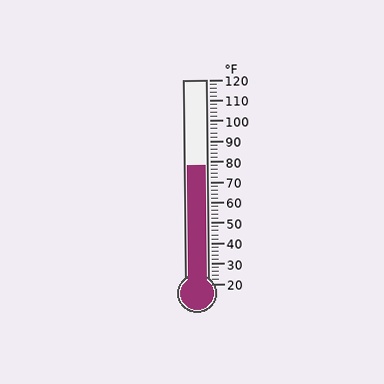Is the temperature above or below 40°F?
The temperature is above 40°F.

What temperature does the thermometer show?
The thermometer shows approximately 78°F.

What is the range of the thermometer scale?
The thermometer scale ranges from 20°F to 120°F.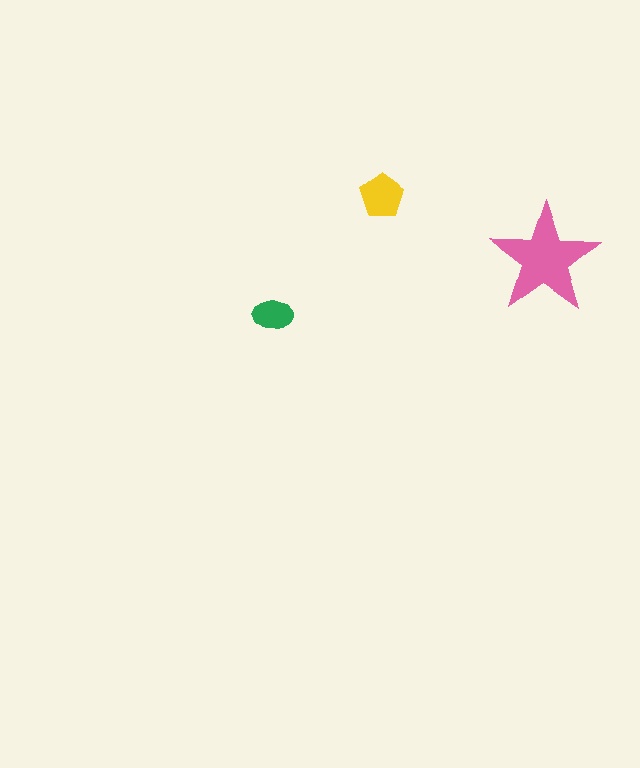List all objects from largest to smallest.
The pink star, the yellow pentagon, the green ellipse.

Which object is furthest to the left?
The green ellipse is leftmost.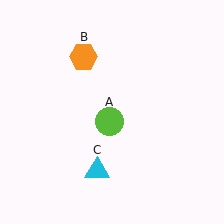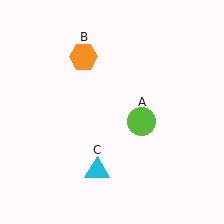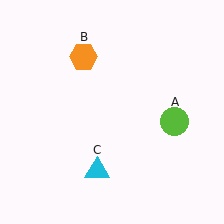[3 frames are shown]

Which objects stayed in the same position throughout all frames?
Orange hexagon (object B) and cyan triangle (object C) remained stationary.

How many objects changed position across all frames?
1 object changed position: lime circle (object A).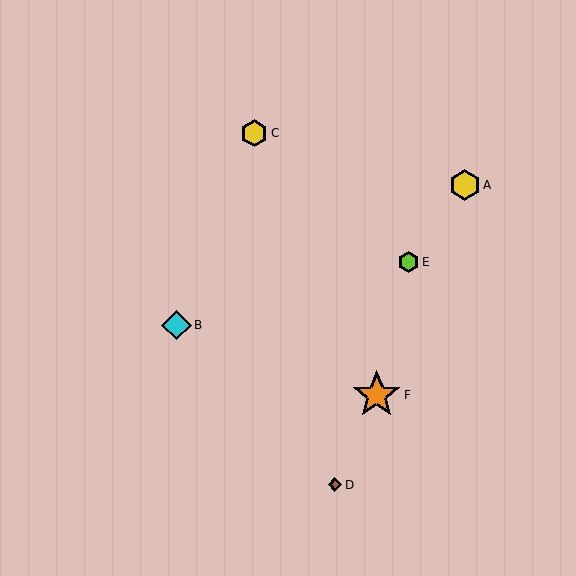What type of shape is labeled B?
Shape B is a cyan diamond.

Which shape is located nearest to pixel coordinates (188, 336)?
The cyan diamond (labeled B) at (177, 325) is nearest to that location.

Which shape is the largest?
The orange star (labeled F) is the largest.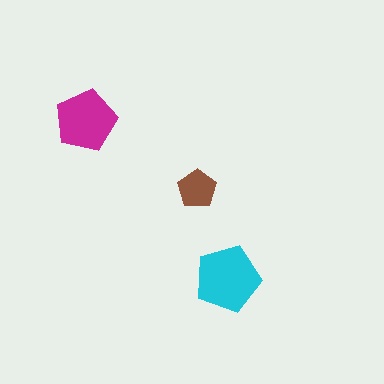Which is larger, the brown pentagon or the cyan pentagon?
The cyan one.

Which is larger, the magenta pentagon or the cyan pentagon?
The cyan one.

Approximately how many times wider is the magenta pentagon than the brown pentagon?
About 1.5 times wider.